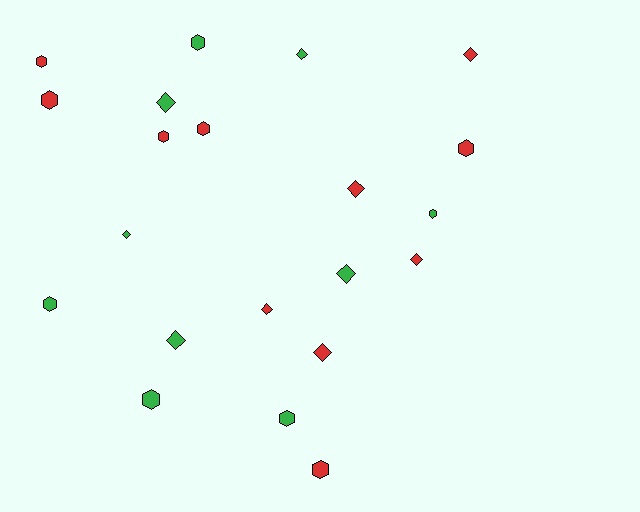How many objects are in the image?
There are 21 objects.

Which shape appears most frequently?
Hexagon, with 11 objects.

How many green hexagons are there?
There are 5 green hexagons.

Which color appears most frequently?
Red, with 11 objects.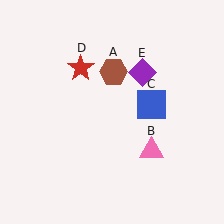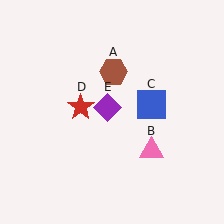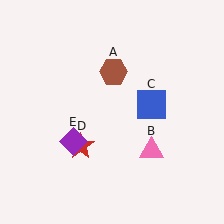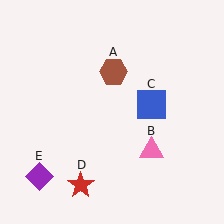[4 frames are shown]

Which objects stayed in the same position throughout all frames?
Brown hexagon (object A) and pink triangle (object B) and blue square (object C) remained stationary.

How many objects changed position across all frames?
2 objects changed position: red star (object D), purple diamond (object E).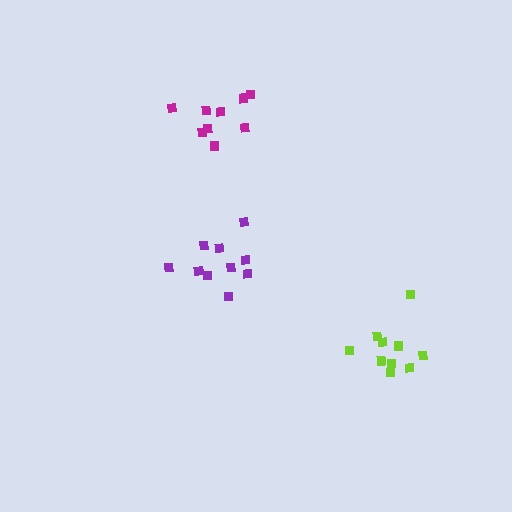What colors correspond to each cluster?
The clusters are colored: magenta, lime, purple.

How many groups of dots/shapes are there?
There are 3 groups.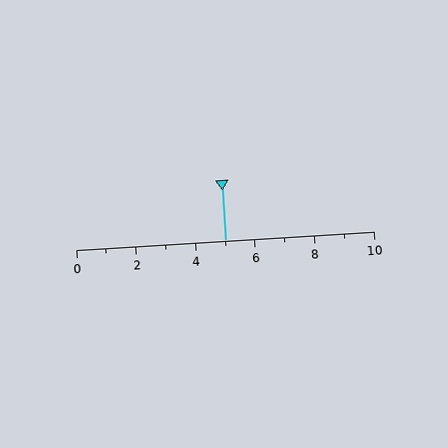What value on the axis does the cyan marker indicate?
The marker indicates approximately 5.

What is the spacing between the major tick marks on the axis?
The major ticks are spaced 2 apart.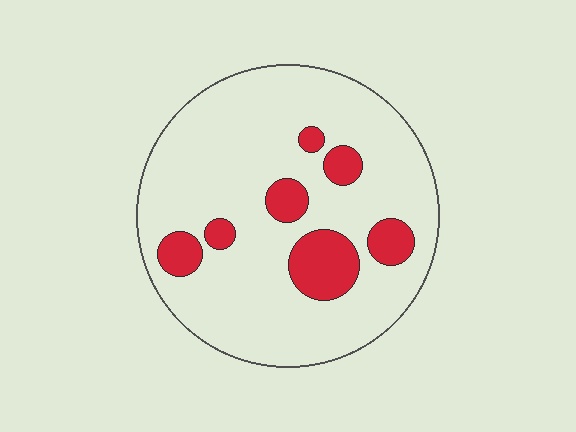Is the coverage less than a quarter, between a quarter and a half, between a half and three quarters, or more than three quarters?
Less than a quarter.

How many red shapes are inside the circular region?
7.